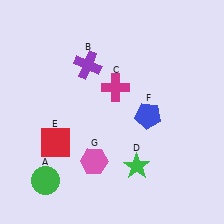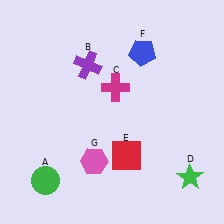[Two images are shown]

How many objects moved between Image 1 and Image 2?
3 objects moved between the two images.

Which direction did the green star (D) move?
The green star (D) moved right.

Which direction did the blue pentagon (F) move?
The blue pentagon (F) moved up.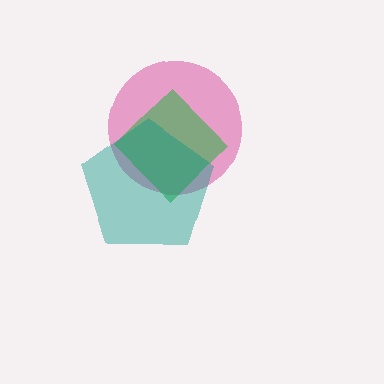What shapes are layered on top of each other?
The layered shapes are: a magenta circle, a green diamond, a teal pentagon.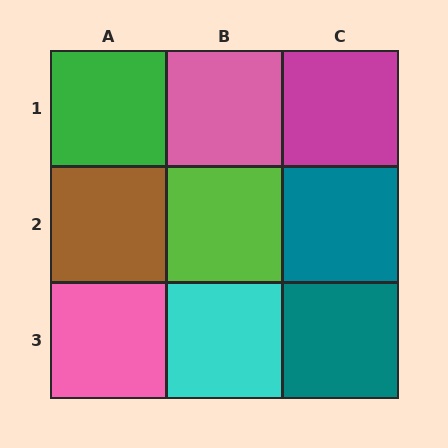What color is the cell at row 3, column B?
Cyan.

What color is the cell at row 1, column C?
Magenta.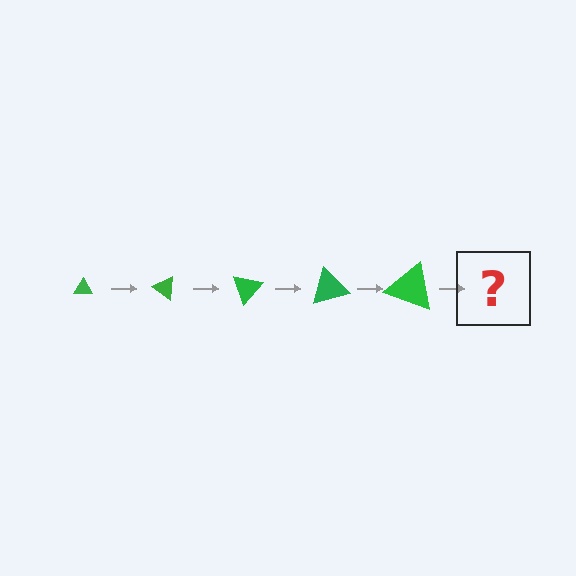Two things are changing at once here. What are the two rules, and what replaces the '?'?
The two rules are that the triangle grows larger each step and it rotates 35 degrees each step. The '?' should be a triangle, larger than the previous one and rotated 175 degrees from the start.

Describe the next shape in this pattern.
It should be a triangle, larger than the previous one and rotated 175 degrees from the start.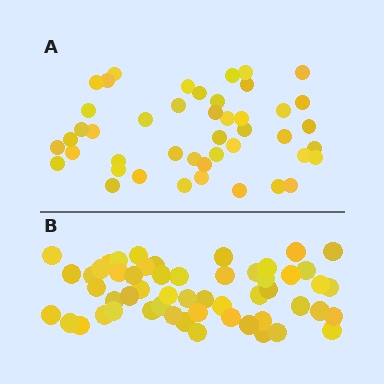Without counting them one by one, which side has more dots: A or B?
Region B (the bottom region) has more dots.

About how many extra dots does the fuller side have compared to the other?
Region B has roughly 8 or so more dots than region A.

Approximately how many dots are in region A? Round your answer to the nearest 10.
About 40 dots. (The exact count is 45, which rounds to 40.)